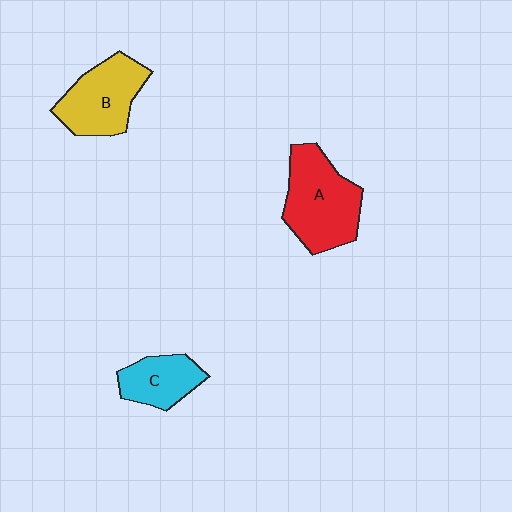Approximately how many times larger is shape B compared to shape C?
Approximately 1.4 times.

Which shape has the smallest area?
Shape C (cyan).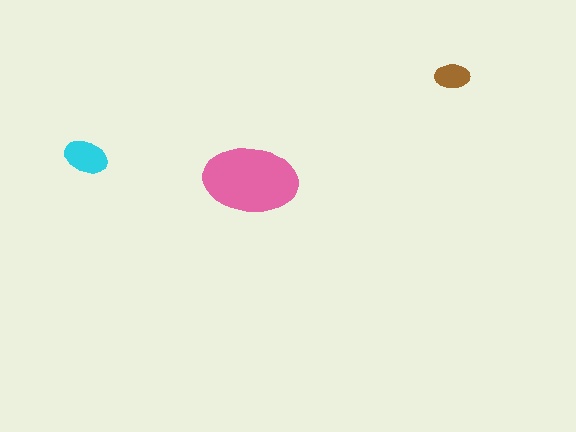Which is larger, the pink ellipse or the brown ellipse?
The pink one.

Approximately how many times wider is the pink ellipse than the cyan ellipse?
About 2 times wider.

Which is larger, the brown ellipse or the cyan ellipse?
The cyan one.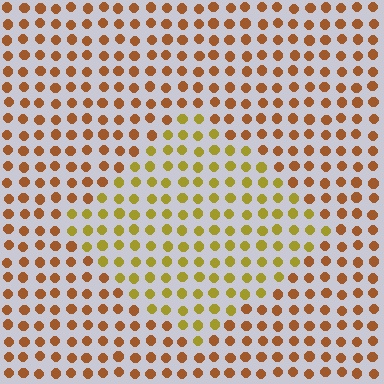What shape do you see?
I see a diamond.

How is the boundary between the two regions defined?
The boundary is defined purely by a slight shift in hue (about 33 degrees). Spacing, size, and orientation are identical on both sides.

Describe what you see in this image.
The image is filled with small brown elements in a uniform arrangement. A diamond-shaped region is visible where the elements are tinted to a slightly different hue, forming a subtle color boundary.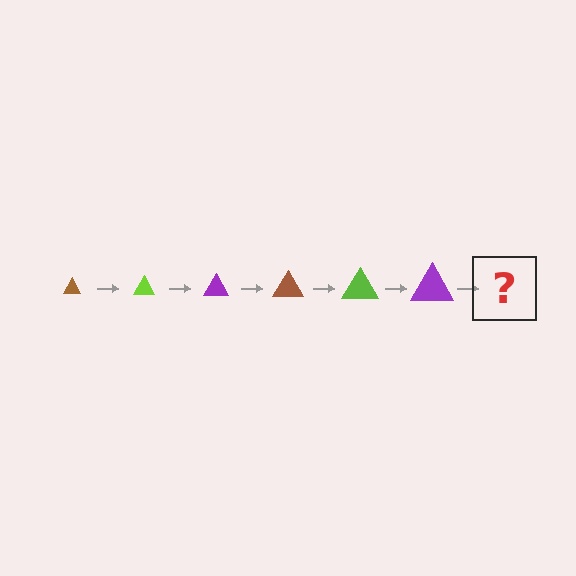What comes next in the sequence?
The next element should be a brown triangle, larger than the previous one.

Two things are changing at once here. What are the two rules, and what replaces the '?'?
The two rules are that the triangle grows larger each step and the color cycles through brown, lime, and purple. The '?' should be a brown triangle, larger than the previous one.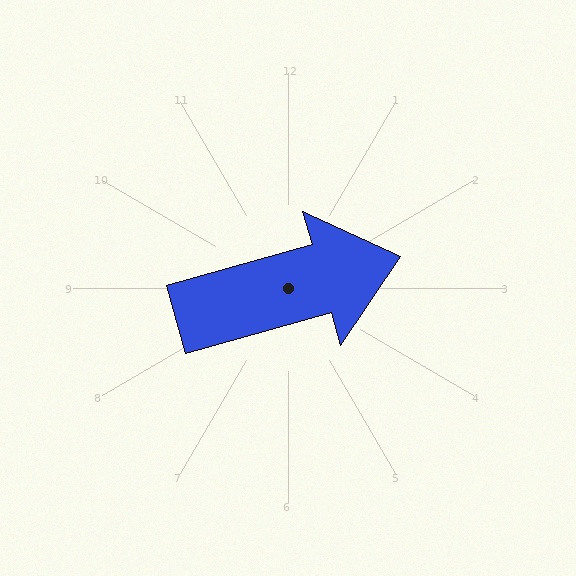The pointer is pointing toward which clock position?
Roughly 2 o'clock.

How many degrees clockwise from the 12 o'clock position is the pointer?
Approximately 74 degrees.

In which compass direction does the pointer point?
East.